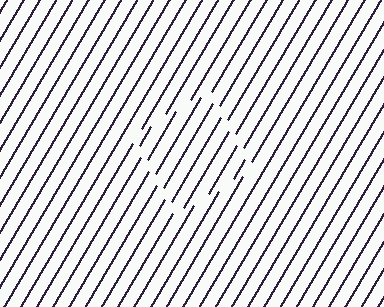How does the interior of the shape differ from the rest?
The interior of the shape contains the same grating, shifted by half a period — the contour is defined by the phase discontinuity where line-ends from the inner and outer gratings abut.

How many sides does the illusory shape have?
4 sides — the line-ends trace a square.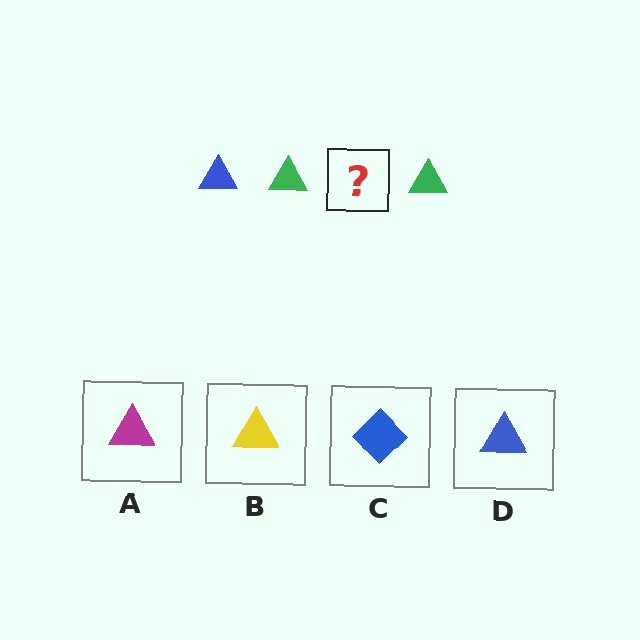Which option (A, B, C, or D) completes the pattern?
D.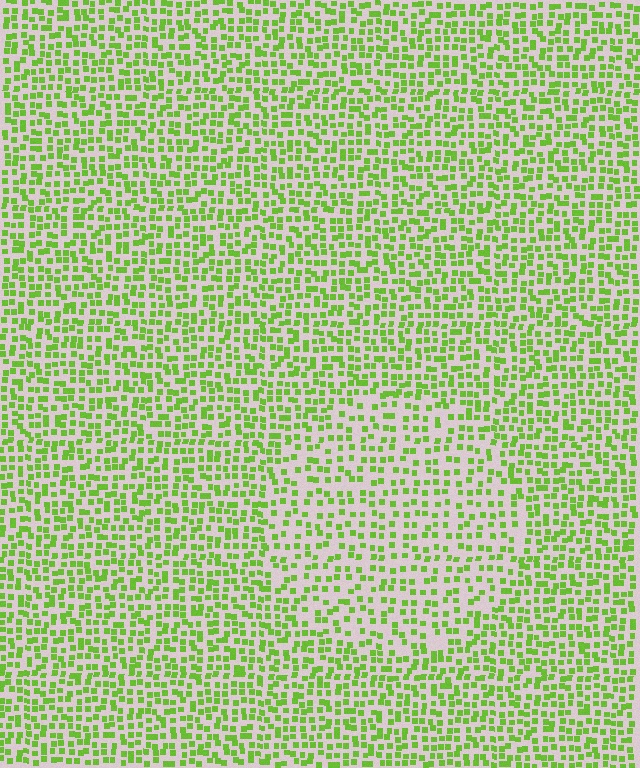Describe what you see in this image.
The image contains small lime elements arranged at two different densities. A circle-shaped region is visible where the elements are less densely packed than the surrounding area.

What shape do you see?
I see a circle.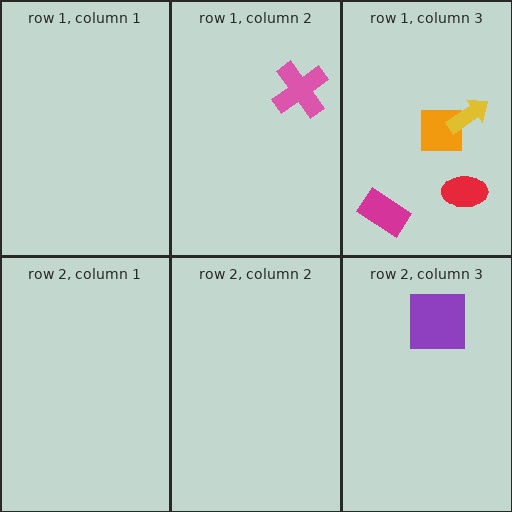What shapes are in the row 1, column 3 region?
The magenta rectangle, the orange square, the yellow arrow, the red ellipse.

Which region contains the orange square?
The row 1, column 3 region.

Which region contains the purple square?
The row 2, column 3 region.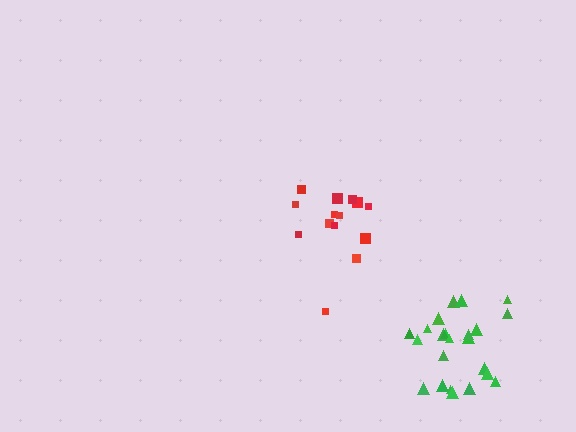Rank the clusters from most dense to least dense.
green, red.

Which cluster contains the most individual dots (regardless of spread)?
Green (24).